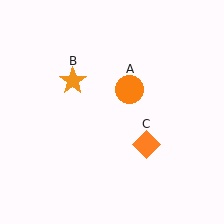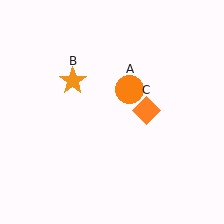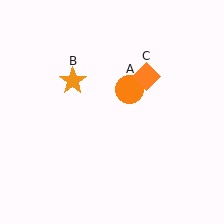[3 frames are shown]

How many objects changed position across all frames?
1 object changed position: orange diamond (object C).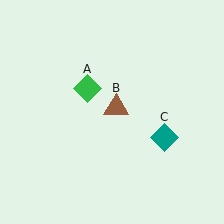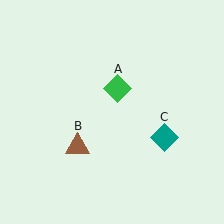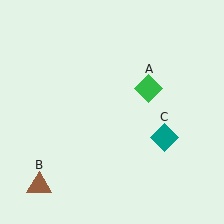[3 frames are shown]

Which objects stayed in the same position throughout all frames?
Teal diamond (object C) remained stationary.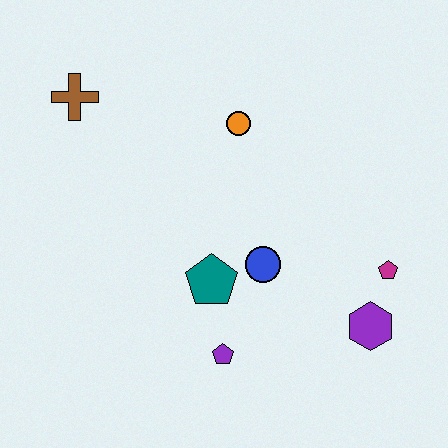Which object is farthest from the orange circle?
The purple hexagon is farthest from the orange circle.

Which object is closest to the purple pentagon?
The teal pentagon is closest to the purple pentagon.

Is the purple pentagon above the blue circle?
No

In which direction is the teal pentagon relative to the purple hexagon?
The teal pentagon is to the left of the purple hexagon.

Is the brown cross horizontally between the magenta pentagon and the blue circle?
No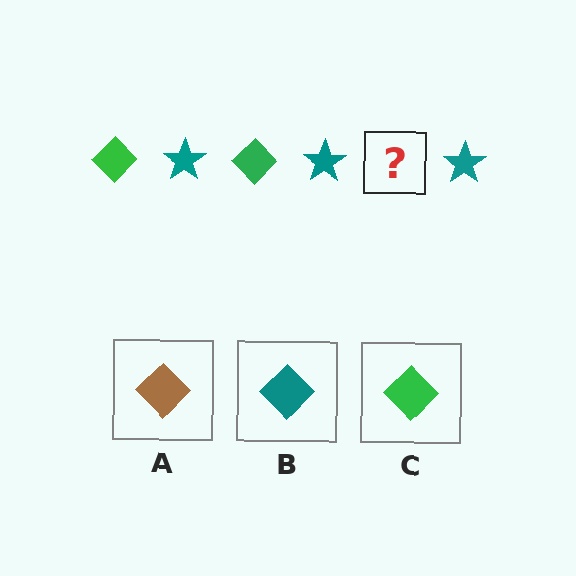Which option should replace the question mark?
Option C.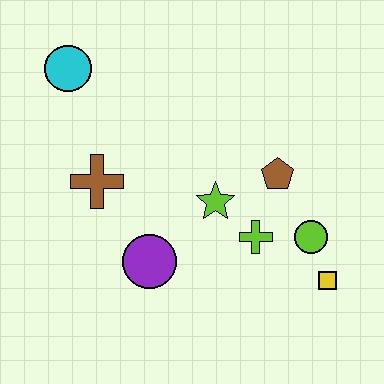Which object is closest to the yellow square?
The lime circle is closest to the yellow square.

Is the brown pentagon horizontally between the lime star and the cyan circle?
No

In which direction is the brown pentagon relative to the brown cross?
The brown pentagon is to the right of the brown cross.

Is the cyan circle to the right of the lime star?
No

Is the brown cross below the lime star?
No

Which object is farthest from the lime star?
The cyan circle is farthest from the lime star.